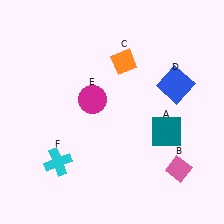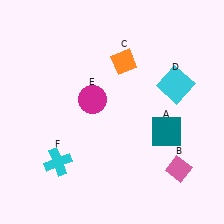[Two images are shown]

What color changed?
The square (D) changed from blue in Image 1 to cyan in Image 2.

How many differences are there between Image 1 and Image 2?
There is 1 difference between the two images.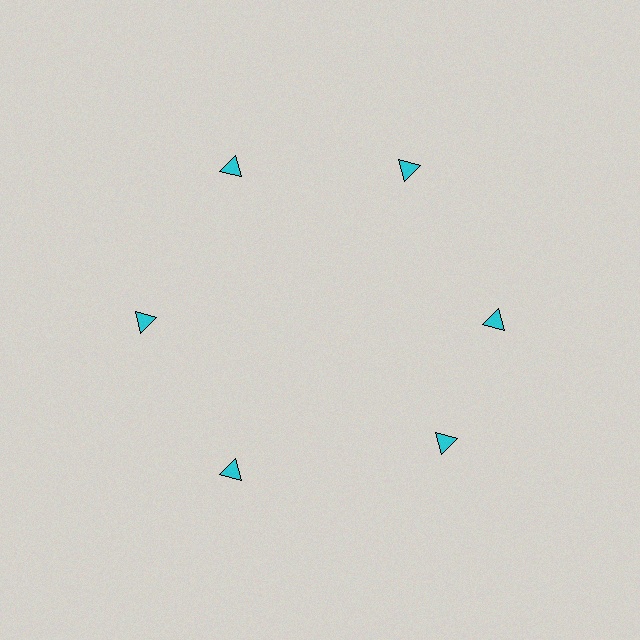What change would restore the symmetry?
The symmetry would be restored by rotating it back into even spacing with its neighbors so that all 6 triangles sit at equal angles and equal distance from the center.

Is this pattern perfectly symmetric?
No. The 6 cyan triangles are arranged in a ring, but one element near the 5 o'clock position is rotated out of alignment along the ring, breaking the 6-fold rotational symmetry.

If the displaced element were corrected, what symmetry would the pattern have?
It would have 6-fold rotational symmetry — the pattern would map onto itself every 60 degrees.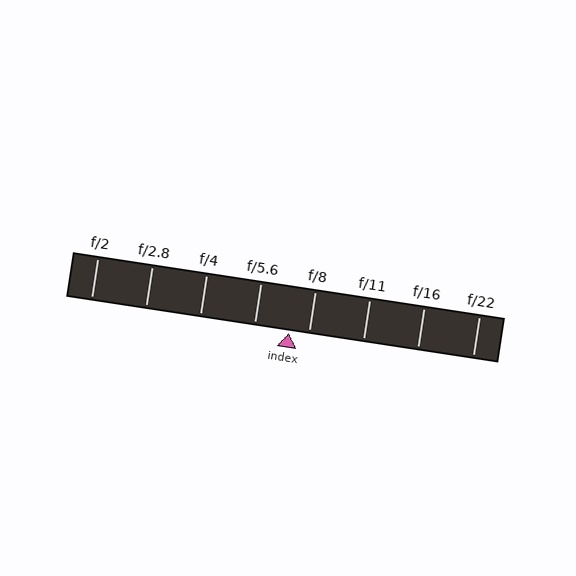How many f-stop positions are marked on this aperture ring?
There are 8 f-stop positions marked.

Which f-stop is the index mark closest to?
The index mark is closest to f/8.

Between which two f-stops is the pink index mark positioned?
The index mark is between f/5.6 and f/8.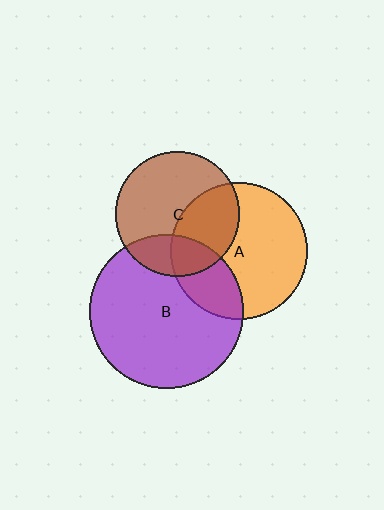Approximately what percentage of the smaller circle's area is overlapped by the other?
Approximately 25%.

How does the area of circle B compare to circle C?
Approximately 1.5 times.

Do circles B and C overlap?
Yes.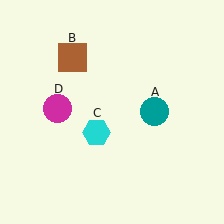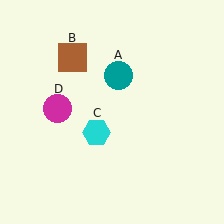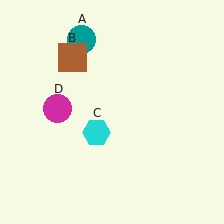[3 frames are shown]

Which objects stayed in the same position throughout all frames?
Brown square (object B) and cyan hexagon (object C) and magenta circle (object D) remained stationary.